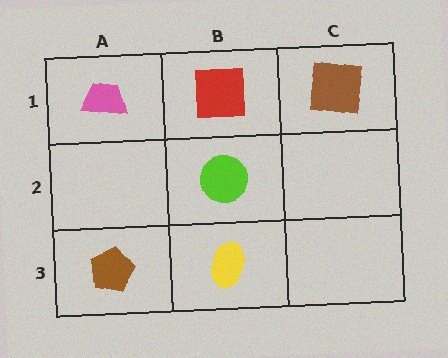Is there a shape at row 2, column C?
No, that cell is empty.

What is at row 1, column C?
A brown square.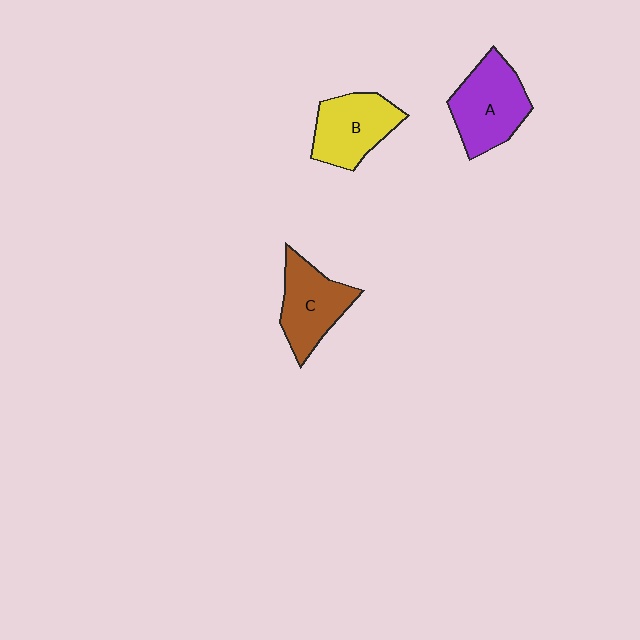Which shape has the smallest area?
Shape C (brown).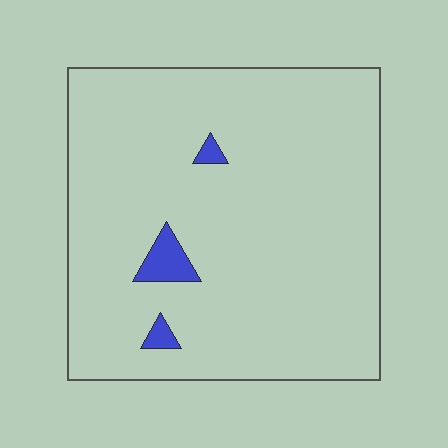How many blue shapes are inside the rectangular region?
3.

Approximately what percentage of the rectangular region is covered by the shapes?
Approximately 5%.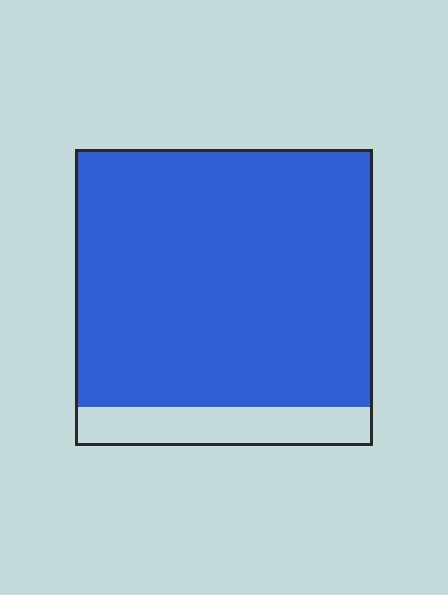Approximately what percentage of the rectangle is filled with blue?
Approximately 85%.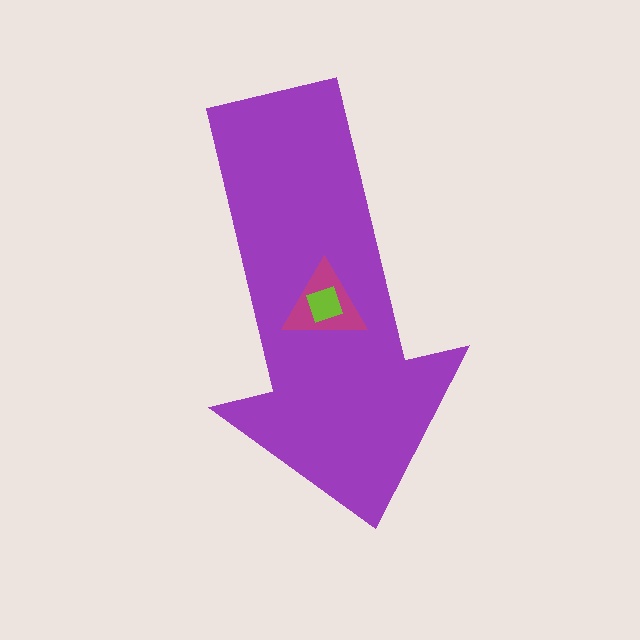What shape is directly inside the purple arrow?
The magenta triangle.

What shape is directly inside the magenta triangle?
The lime diamond.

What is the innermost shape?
The lime diamond.